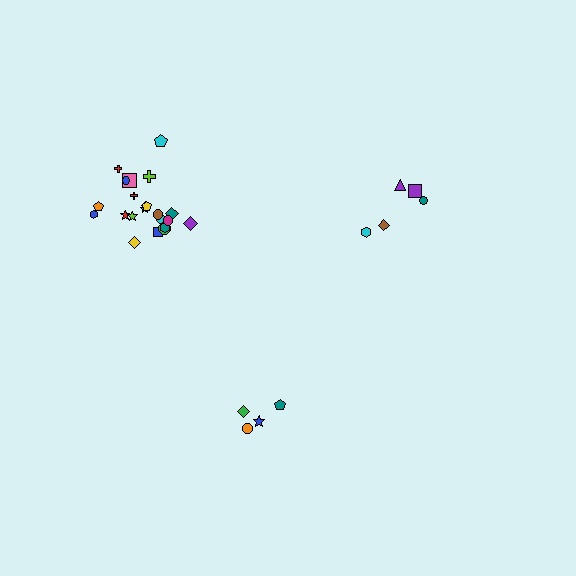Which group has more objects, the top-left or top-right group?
The top-left group.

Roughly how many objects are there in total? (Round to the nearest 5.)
Roughly 30 objects in total.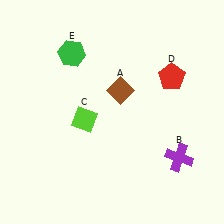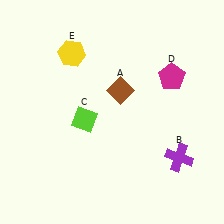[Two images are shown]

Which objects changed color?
D changed from red to magenta. E changed from green to yellow.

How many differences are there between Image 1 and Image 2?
There are 2 differences between the two images.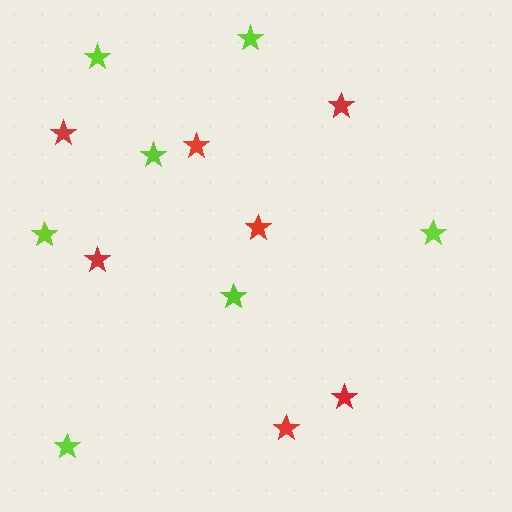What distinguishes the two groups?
There are 2 groups: one group of lime stars (7) and one group of red stars (7).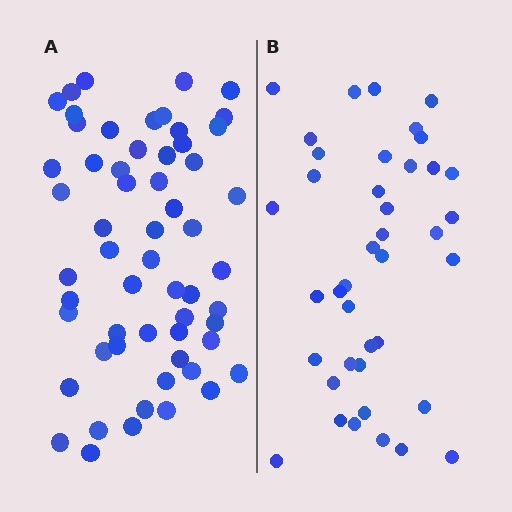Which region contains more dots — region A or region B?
Region A (the left region) has more dots.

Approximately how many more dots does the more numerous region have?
Region A has approximately 20 more dots than region B.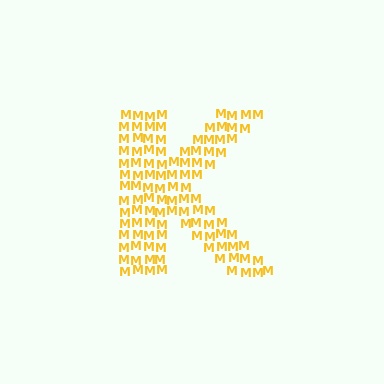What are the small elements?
The small elements are letter M's.